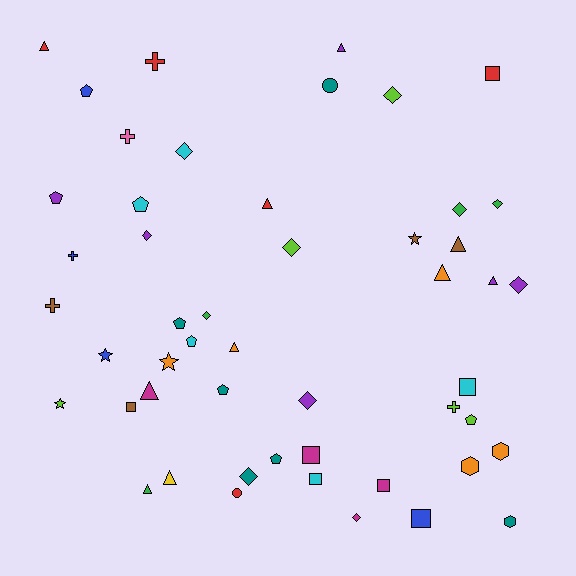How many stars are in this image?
There are 4 stars.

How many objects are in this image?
There are 50 objects.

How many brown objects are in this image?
There are 4 brown objects.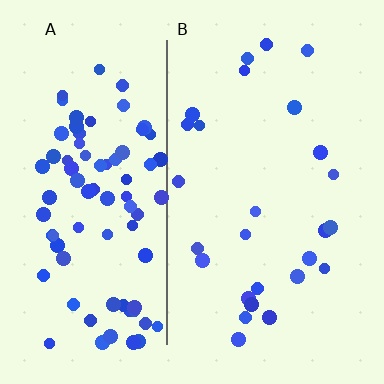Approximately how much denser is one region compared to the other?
Approximately 3.2× — region A over region B.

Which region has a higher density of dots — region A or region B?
A (the left).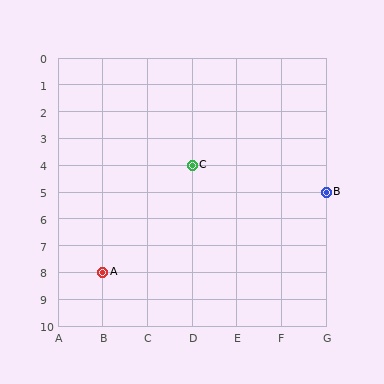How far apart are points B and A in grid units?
Points B and A are 5 columns and 3 rows apart (about 5.8 grid units diagonally).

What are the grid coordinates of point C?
Point C is at grid coordinates (D, 4).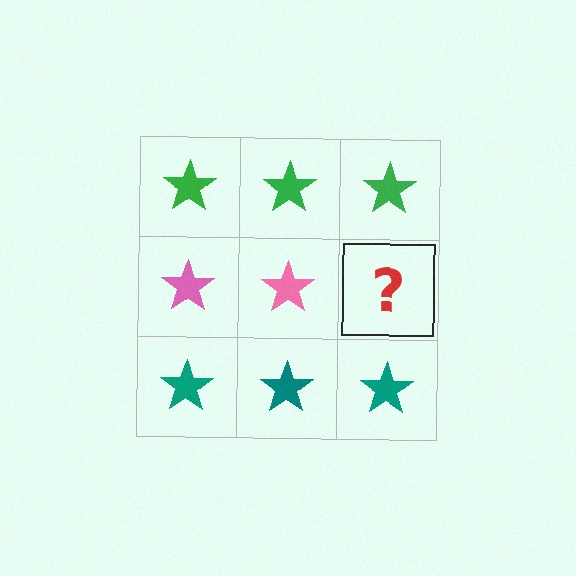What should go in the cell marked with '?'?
The missing cell should contain a pink star.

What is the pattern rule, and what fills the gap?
The rule is that each row has a consistent color. The gap should be filled with a pink star.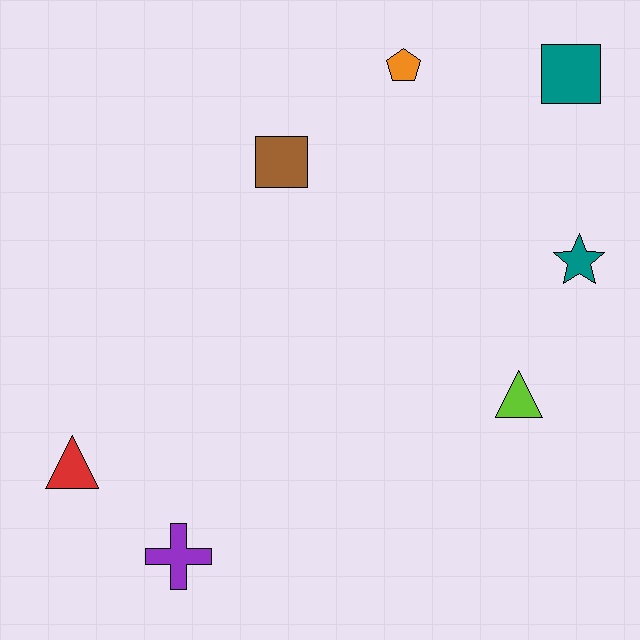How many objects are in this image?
There are 7 objects.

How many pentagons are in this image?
There is 1 pentagon.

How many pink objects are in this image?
There are no pink objects.